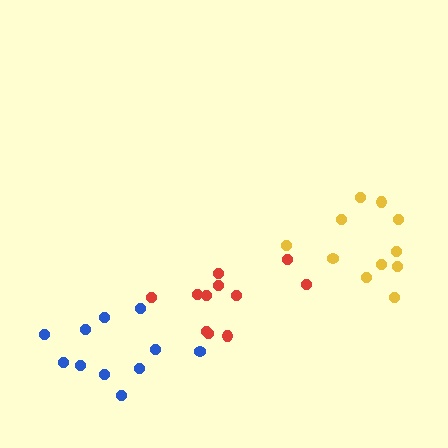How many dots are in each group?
Group 1: 11 dots, Group 2: 11 dots, Group 3: 11 dots (33 total).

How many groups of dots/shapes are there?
There are 3 groups.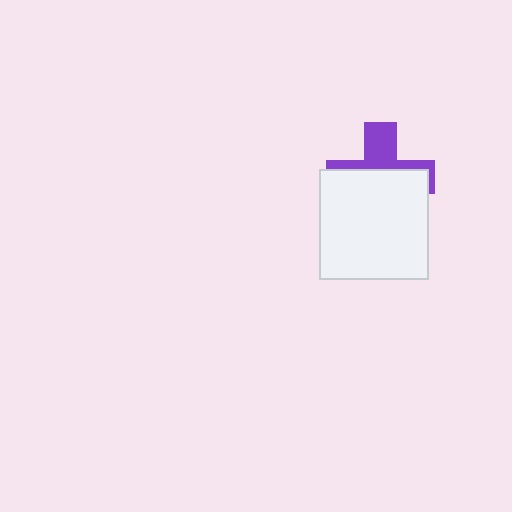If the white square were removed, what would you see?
You would see the complete purple cross.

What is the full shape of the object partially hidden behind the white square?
The partially hidden object is a purple cross.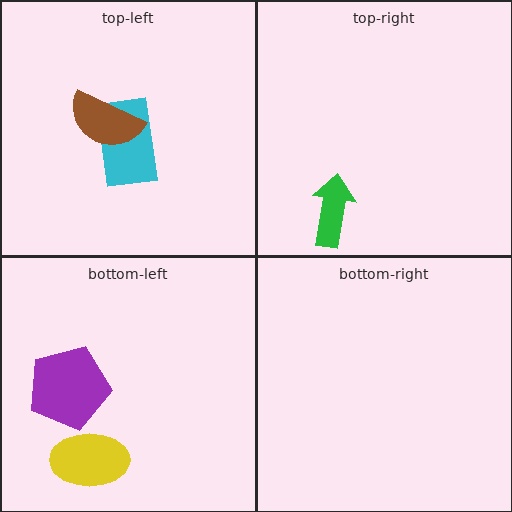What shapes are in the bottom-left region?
The purple pentagon, the yellow ellipse.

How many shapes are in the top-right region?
1.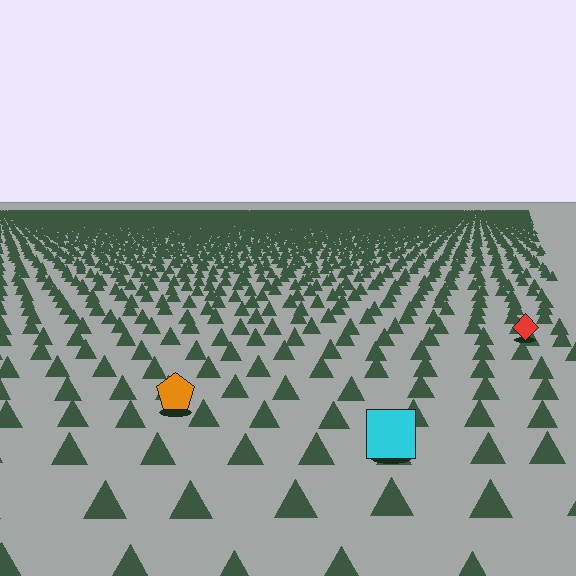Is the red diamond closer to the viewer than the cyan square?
No. The cyan square is closer — you can tell from the texture gradient: the ground texture is coarser near it.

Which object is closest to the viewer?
The cyan square is closest. The texture marks near it are larger and more spread out.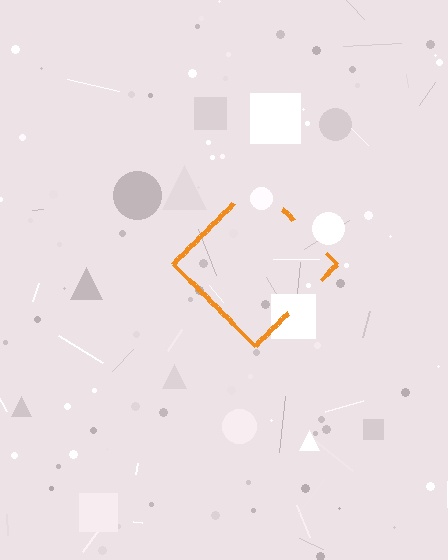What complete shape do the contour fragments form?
The contour fragments form a diamond.